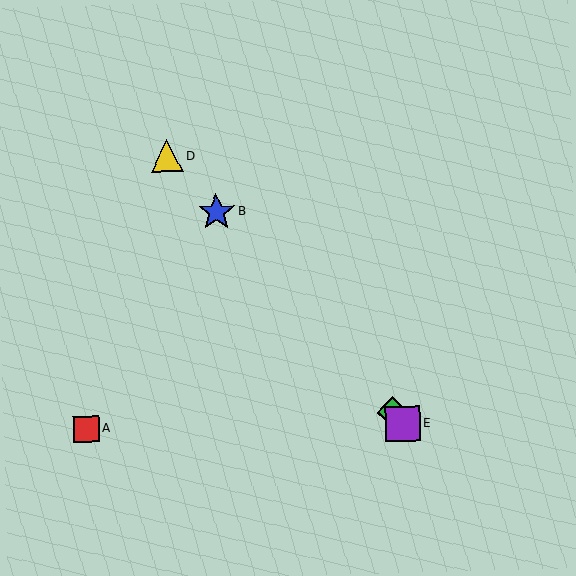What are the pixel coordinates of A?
Object A is at (86, 429).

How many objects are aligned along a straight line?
4 objects (B, C, D, E) are aligned along a straight line.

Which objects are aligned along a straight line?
Objects B, C, D, E are aligned along a straight line.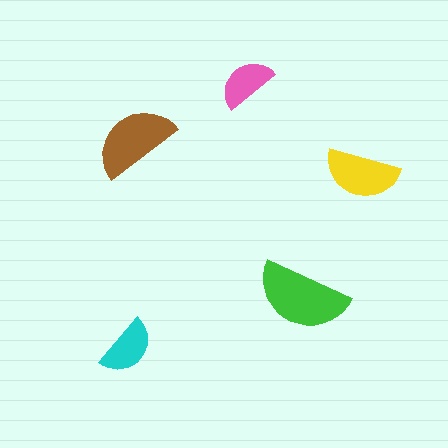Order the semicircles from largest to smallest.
the green one, the brown one, the yellow one, the cyan one, the pink one.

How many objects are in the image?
There are 5 objects in the image.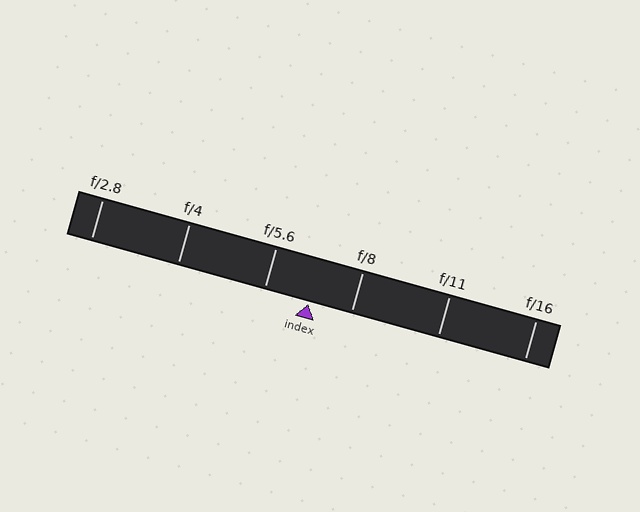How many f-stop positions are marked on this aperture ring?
There are 6 f-stop positions marked.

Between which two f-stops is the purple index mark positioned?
The index mark is between f/5.6 and f/8.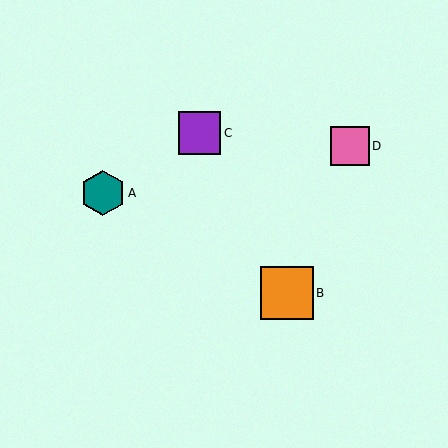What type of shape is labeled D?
Shape D is a pink square.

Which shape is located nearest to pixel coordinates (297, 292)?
The orange square (labeled B) at (287, 293) is nearest to that location.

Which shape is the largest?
The orange square (labeled B) is the largest.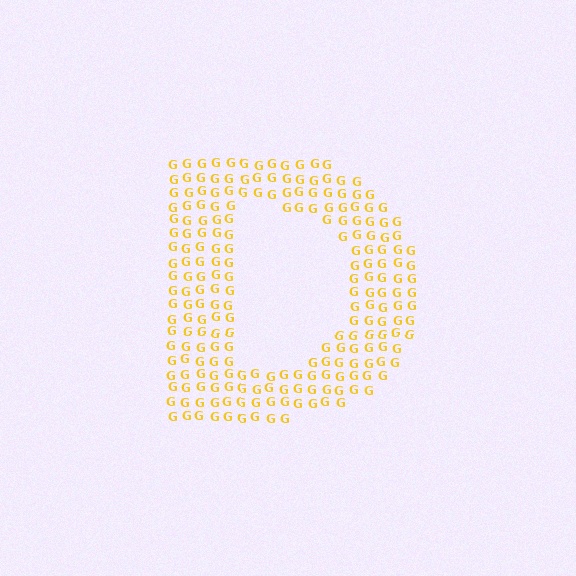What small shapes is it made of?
It is made of small letter G's.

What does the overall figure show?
The overall figure shows the letter D.